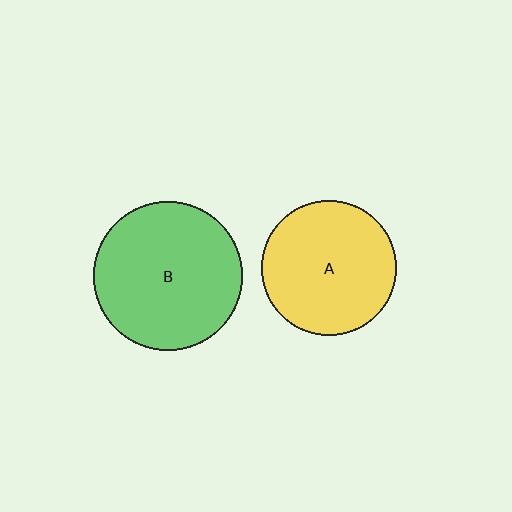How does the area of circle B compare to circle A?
Approximately 1.2 times.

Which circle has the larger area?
Circle B (green).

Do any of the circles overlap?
No, none of the circles overlap.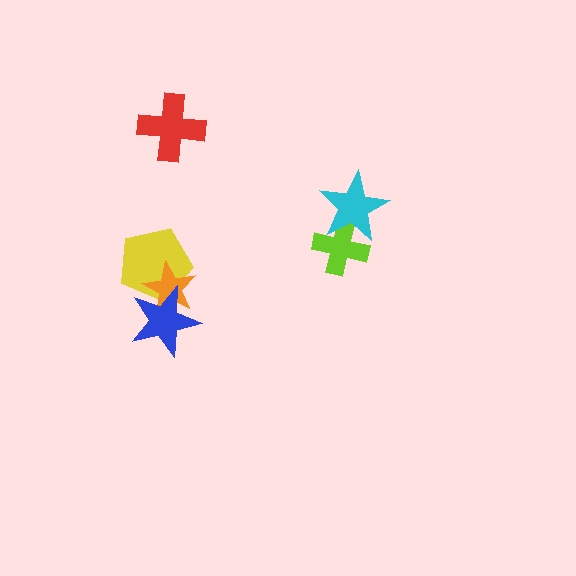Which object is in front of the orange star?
The blue star is in front of the orange star.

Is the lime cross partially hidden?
Yes, it is partially covered by another shape.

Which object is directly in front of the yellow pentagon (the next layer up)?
The orange star is directly in front of the yellow pentagon.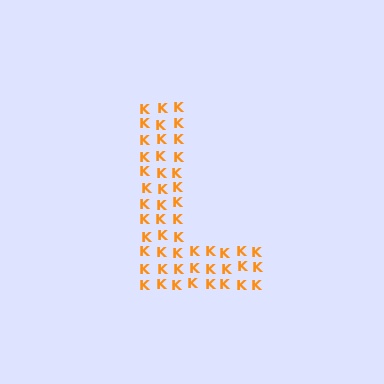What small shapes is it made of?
It is made of small letter K's.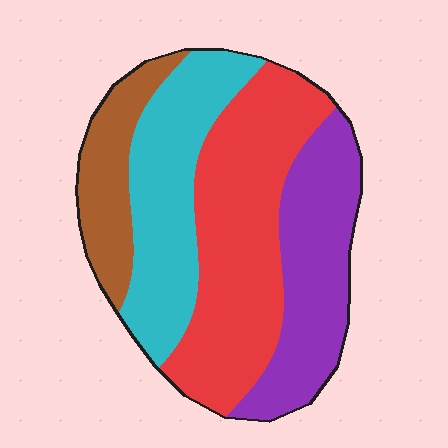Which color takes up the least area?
Brown, at roughly 15%.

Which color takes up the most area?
Red, at roughly 35%.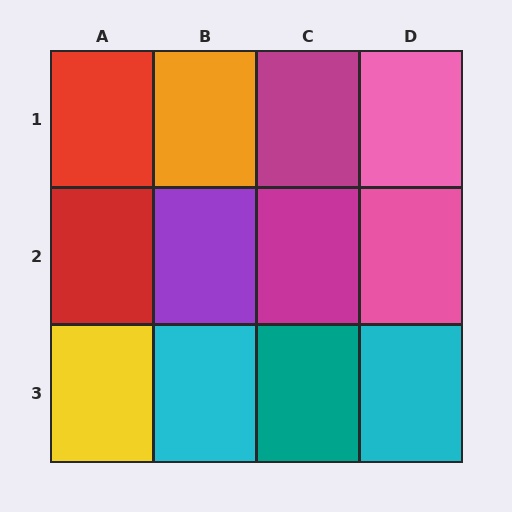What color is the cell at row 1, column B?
Orange.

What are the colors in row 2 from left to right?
Red, purple, magenta, pink.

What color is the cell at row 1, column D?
Pink.